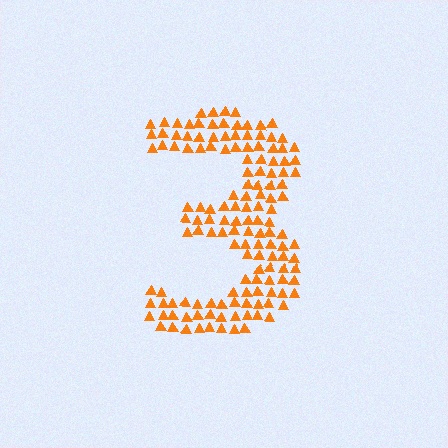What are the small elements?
The small elements are triangles.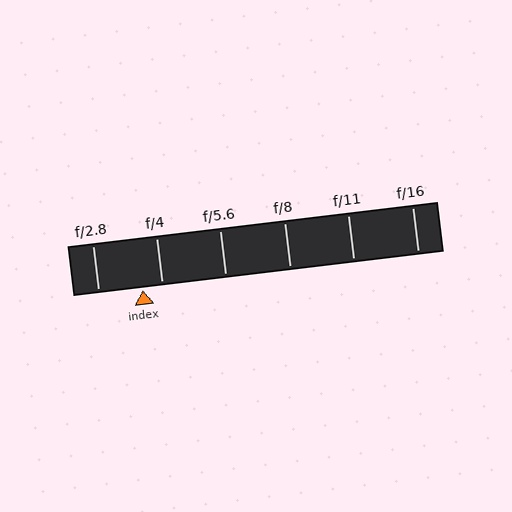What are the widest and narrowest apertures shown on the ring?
The widest aperture shown is f/2.8 and the narrowest is f/16.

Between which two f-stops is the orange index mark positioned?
The index mark is between f/2.8 and f/4.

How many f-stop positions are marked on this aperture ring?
There are 6 f-stop positions marked.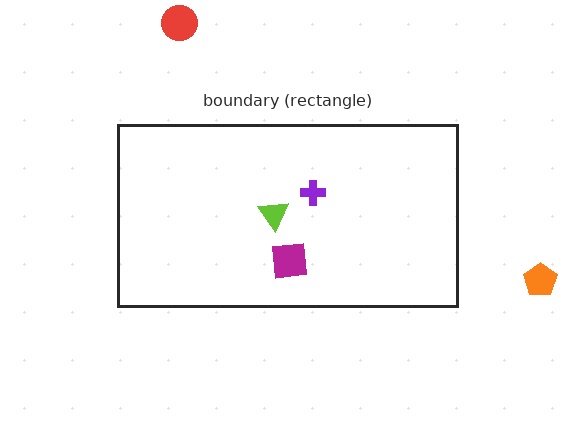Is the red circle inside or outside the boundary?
Outside.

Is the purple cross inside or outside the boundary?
Inside.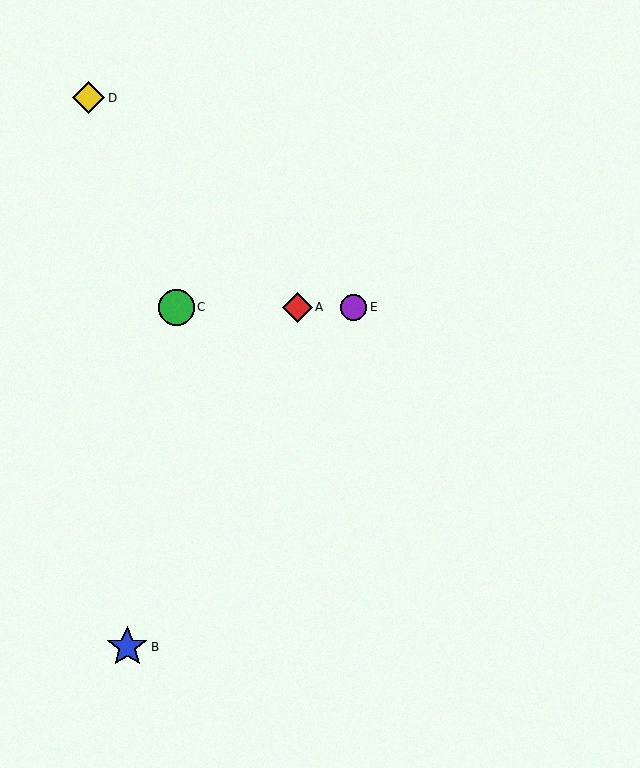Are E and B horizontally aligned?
No, E is at y≈307 and B is at y≈647.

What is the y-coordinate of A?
Object A is at y≈307.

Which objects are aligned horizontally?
Objects A, C, E are aligned horizontally.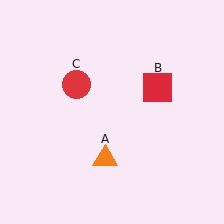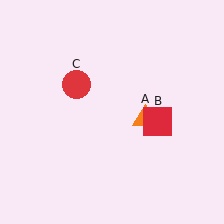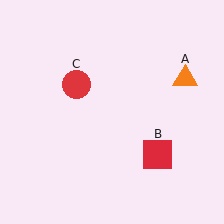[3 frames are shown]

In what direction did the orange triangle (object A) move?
The orange triangle (object A) moved up and to the right.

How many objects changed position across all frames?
2 objects changed position: orange triangle (object A), red square (object B).